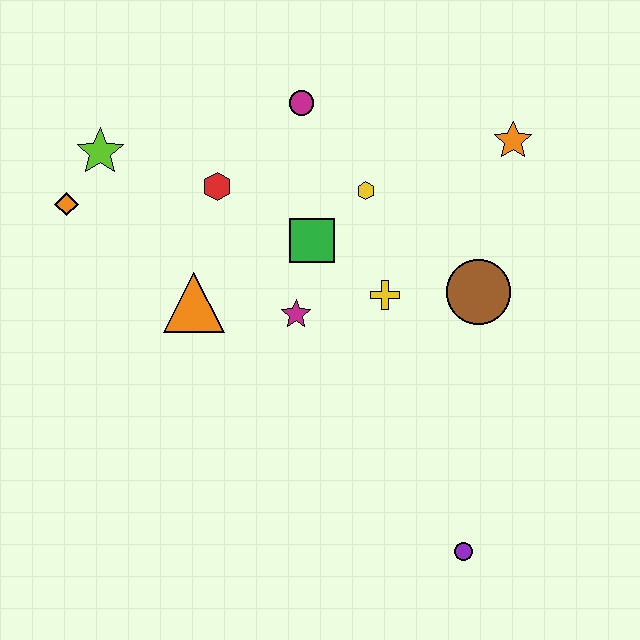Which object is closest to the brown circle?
The yellow cross is closest to the brown circle.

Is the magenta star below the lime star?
Yes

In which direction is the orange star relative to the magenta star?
The orange star is to the right of the magenta star.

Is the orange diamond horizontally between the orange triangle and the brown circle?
No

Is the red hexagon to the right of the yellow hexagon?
No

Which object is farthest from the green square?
The purple circle is farthest from the green square.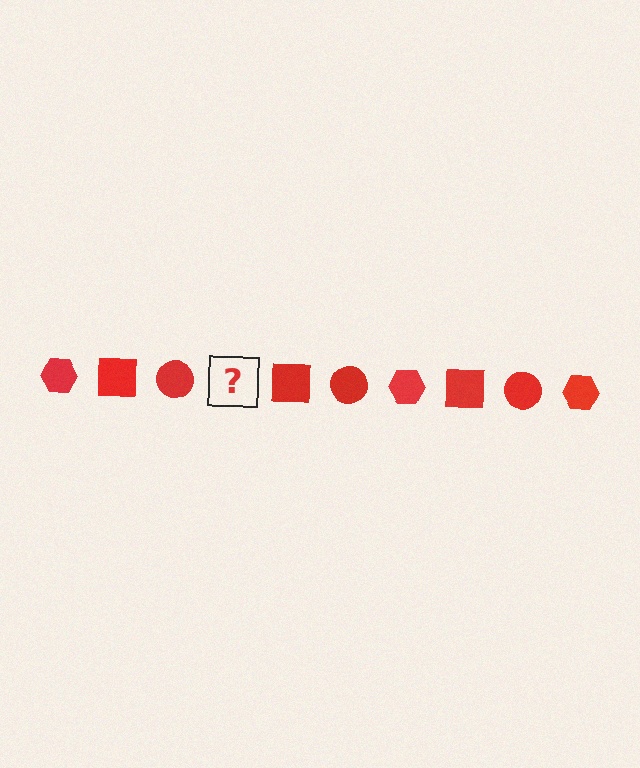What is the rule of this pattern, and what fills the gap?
The rule is that the pattern cycles through hexagon, square, circle shapes in red. The gap should be filled with a red hexagon.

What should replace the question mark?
The question mark should be replaced with a red hexagon.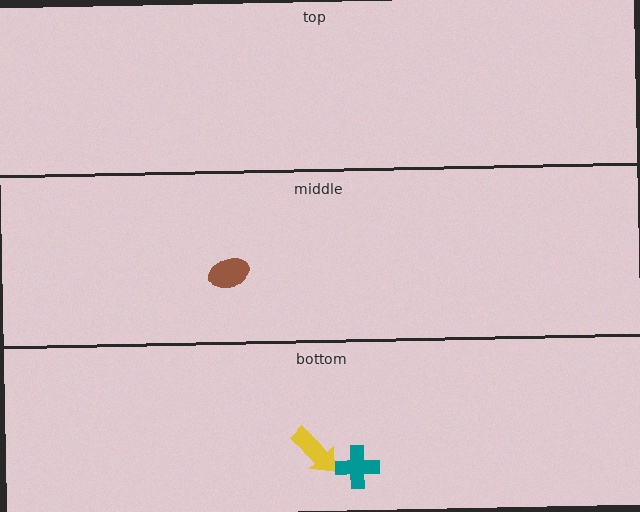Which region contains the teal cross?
The bottom region.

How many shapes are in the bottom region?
2.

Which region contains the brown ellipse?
The middle region.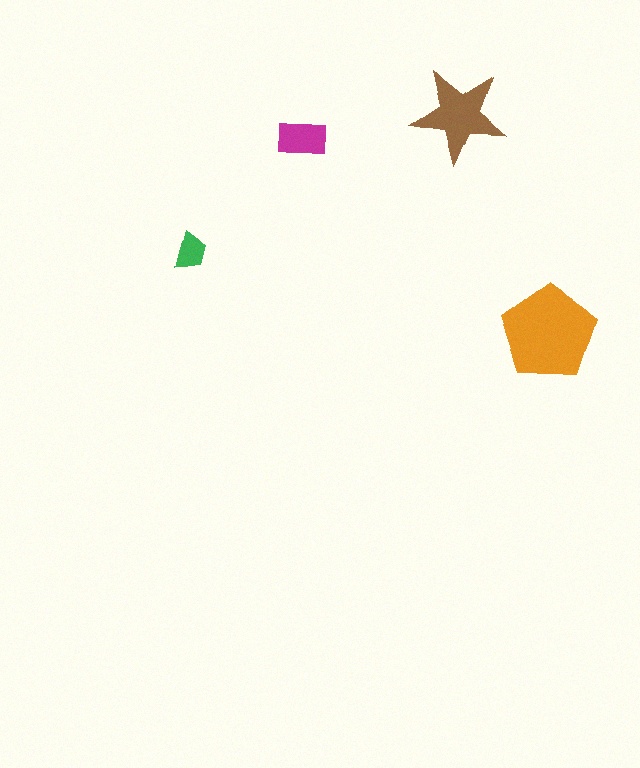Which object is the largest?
The orange pentagon.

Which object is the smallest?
The green trapezoid.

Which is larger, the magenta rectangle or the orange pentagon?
The orange pentagon.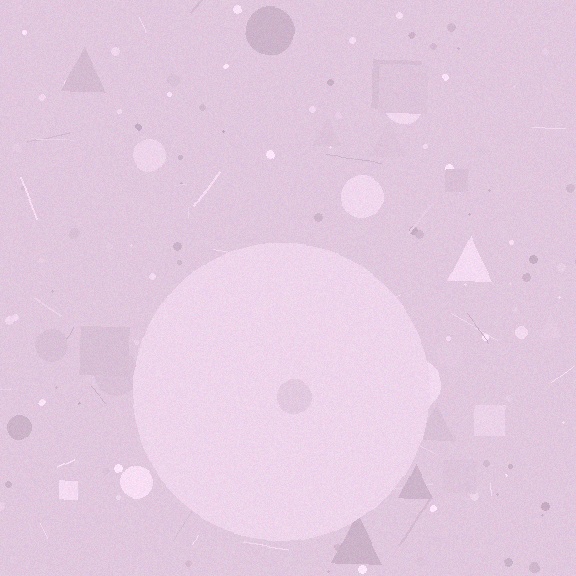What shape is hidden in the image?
A circle is hidden in the image.